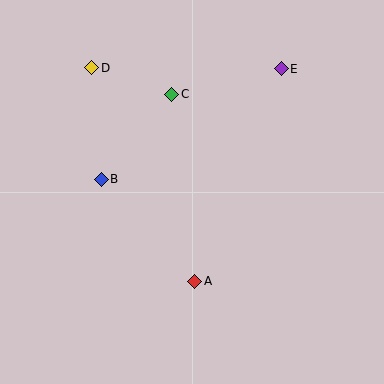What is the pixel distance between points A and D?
The distance between A and D is 237 pixels.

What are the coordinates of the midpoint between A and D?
The midpoint between A and D is at (143, 175).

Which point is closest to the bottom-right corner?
Point A is closest to the bottom-right corner.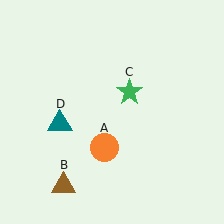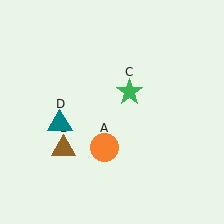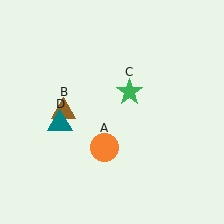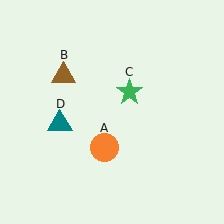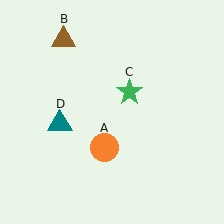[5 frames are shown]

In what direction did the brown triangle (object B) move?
The brown triangle (object B) moved up.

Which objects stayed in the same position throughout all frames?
Orange circle (object A) and green star (object C) and teal triangle (object D) remained stationary.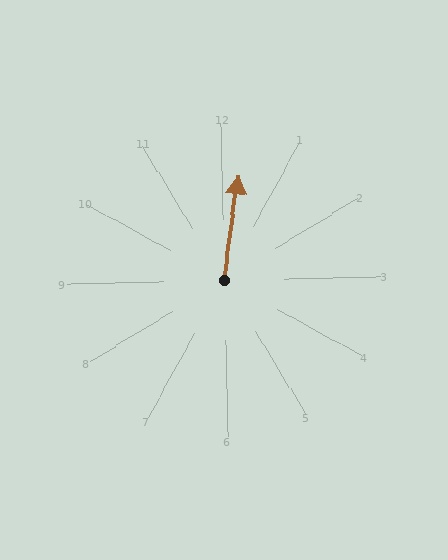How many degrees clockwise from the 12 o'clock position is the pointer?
Approximately 9 degrees.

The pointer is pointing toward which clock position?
Roughly 12 o'clock.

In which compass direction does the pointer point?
North.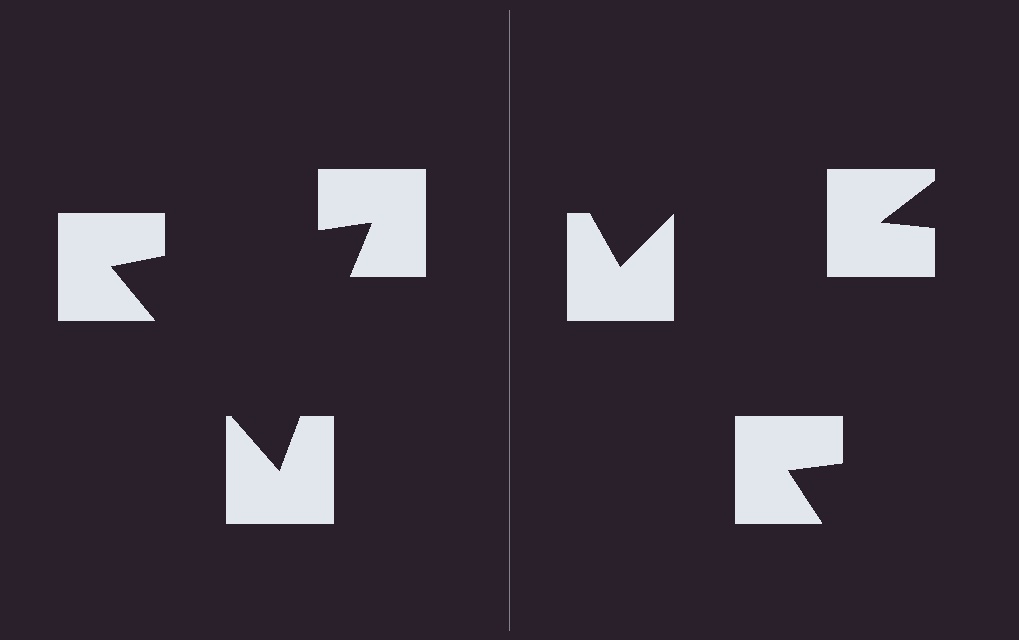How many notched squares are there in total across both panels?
6 — 3 on each side.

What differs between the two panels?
The notched squares are positioned identically on both sides; only the wedge orientations differ. On the left they align to a triangle; on the right they are misaligned.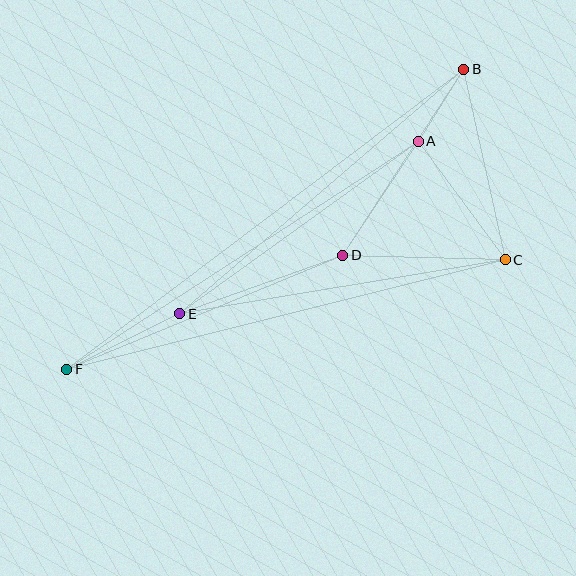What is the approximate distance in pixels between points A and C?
The distance between A and C is approximately 147 pixels.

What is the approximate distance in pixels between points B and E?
The distance between B and E is approximately 375 pixels.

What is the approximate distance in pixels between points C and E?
The distance between C and E is approximately 330 pixels.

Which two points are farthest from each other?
Points B and F are farthest from each other.